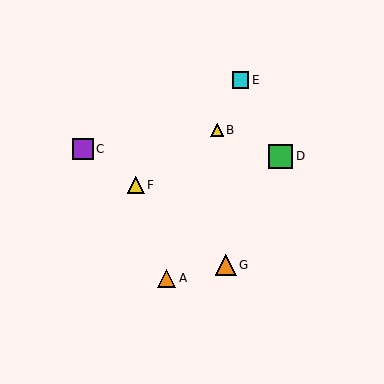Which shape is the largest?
The green square (labeled D) is the largest.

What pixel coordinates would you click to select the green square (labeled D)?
Click at (280, 156) to select the green square D.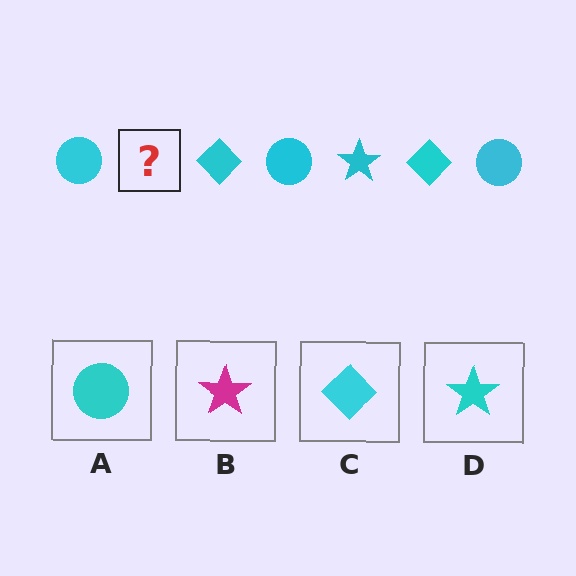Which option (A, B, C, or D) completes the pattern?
D.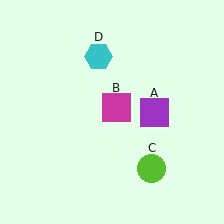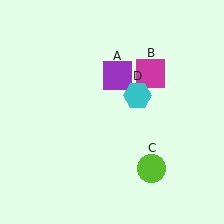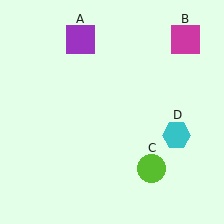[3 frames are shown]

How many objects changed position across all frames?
3 objects changed position: purple square (object A), magenta square (object B), cyan hexagon (object D).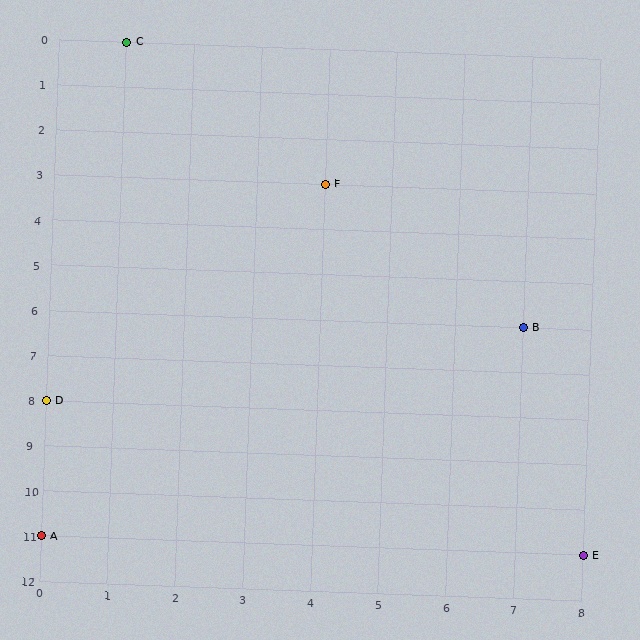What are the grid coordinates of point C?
Point C is at grid coordinates (1, 0).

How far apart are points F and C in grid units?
Points F and C are 3 columns and 3 rows apart (about 4.2 grid units diagonally).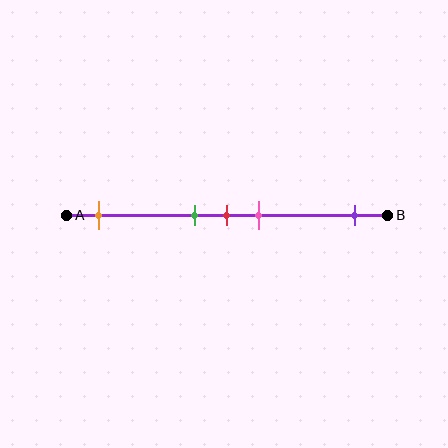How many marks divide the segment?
There are 5 marks dividing the segment.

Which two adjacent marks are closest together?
The green and red marks are the closest adjacent pair.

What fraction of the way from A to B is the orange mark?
The orange mark is approximately 10% (0.1) of the way from A to B.